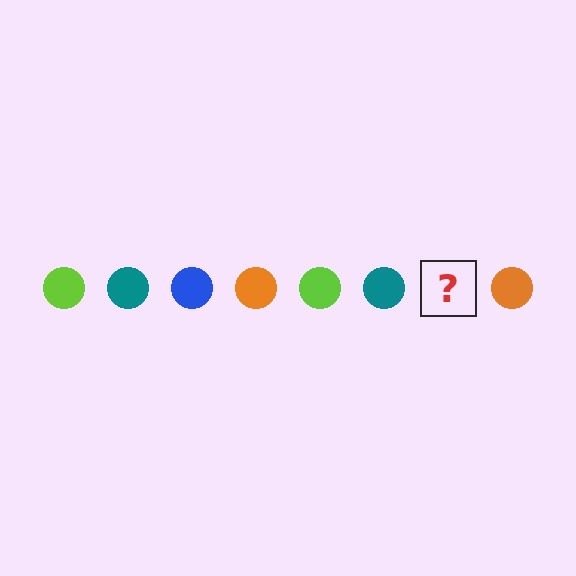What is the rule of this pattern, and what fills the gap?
The rule is that the pattern cycles through lime, teal, blue, orange circles. The gap should be filled with a blue circle.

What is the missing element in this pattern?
The missing element is a blue circle.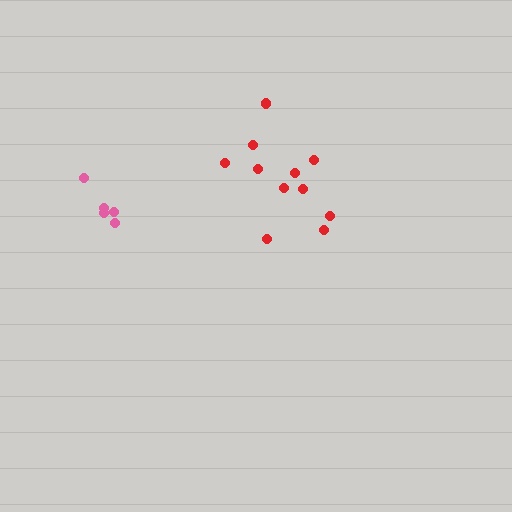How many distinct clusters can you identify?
There are 2 distinct clusters.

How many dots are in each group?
Group 1: 5 dots, Group 2: 11 dots (16 total).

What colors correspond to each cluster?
The clusters are colored: pink, red.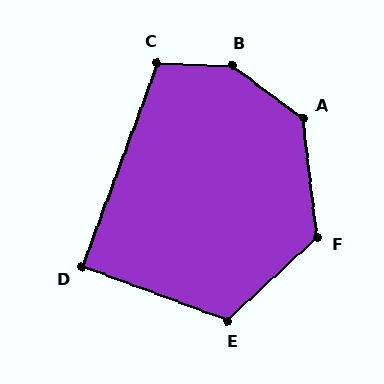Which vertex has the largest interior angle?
B, at approximately 144 degrees.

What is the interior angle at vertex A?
Approximately 134 degrees (obtuse).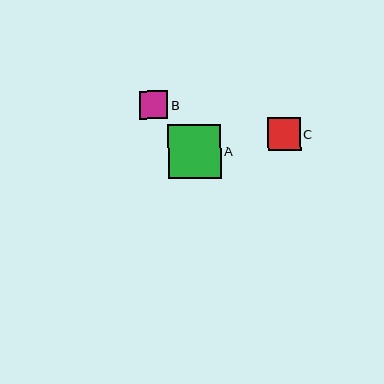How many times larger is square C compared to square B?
Square C is approximately 1.2 times the size of square B.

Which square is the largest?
Square A is the largest with a size of approximately 53 pixels.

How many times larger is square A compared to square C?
Square A is approximately 1.6 times the size of square C.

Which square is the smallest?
Square B is the smallest with a size of approximately 29 pixels.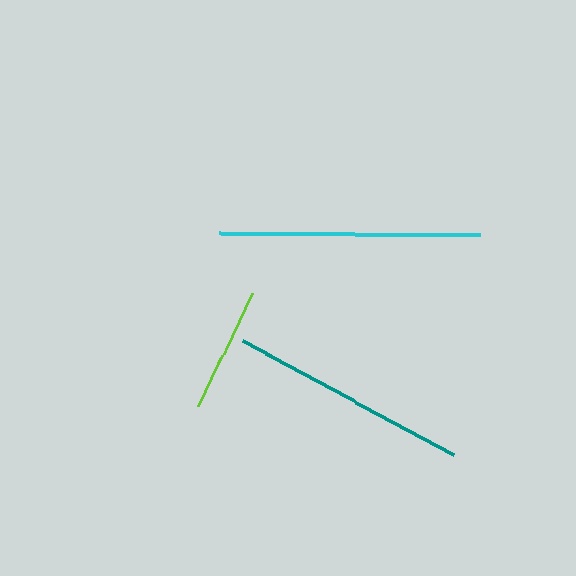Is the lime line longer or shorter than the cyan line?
The cyan line is longer than the lime line.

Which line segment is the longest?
The cyan line is the longest at approximately 261 pixels.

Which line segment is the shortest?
The lime line is the shortest at approximately 125 pixels.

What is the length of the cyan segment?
The cyan segment is approximately 261 pixels long.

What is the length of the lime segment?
The lime segment is approximately 125 pixels long.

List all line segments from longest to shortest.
From longest to shortest: cyan, teal, lime.